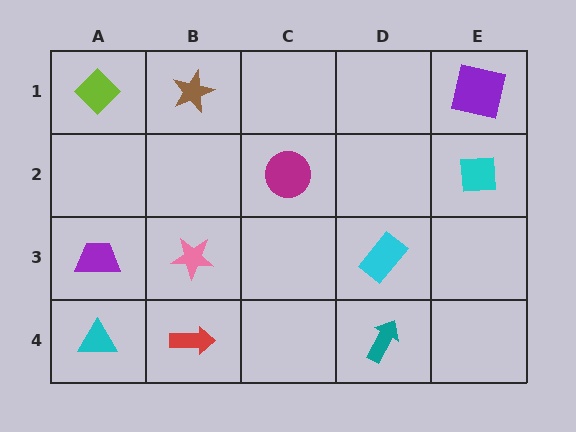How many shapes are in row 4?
3 shapes.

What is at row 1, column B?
A brown star.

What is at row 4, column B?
A red arrow.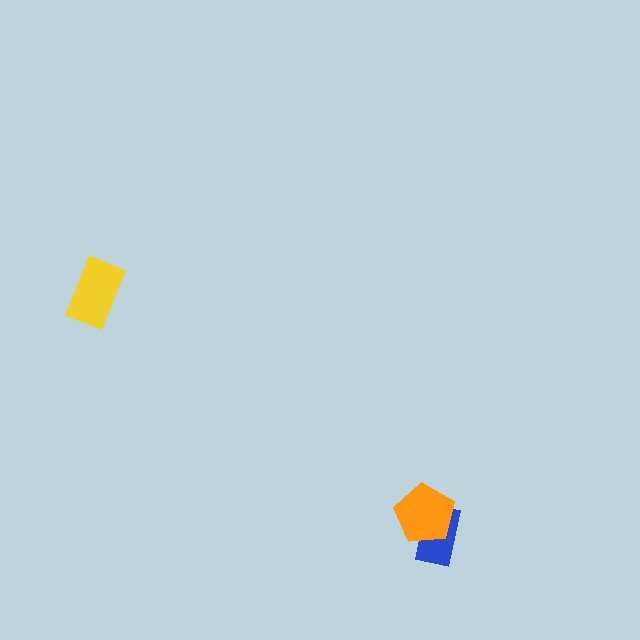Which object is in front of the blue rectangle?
The orange pentagon is in front of the blue rectangle.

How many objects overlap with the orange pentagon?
1 object overlaps with the orange pentagon.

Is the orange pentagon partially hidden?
No, no other shape covers it.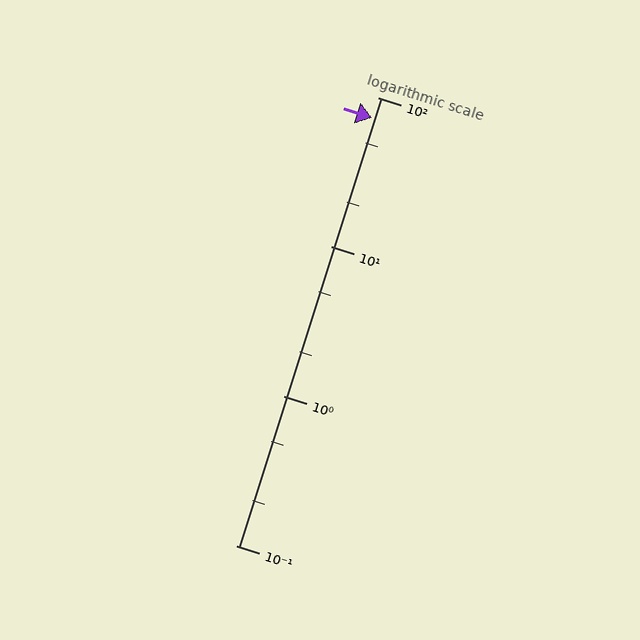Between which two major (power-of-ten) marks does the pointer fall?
The pointer is between 10 and 100.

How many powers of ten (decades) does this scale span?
The scale spans 3 decades, from 0.1 to 100.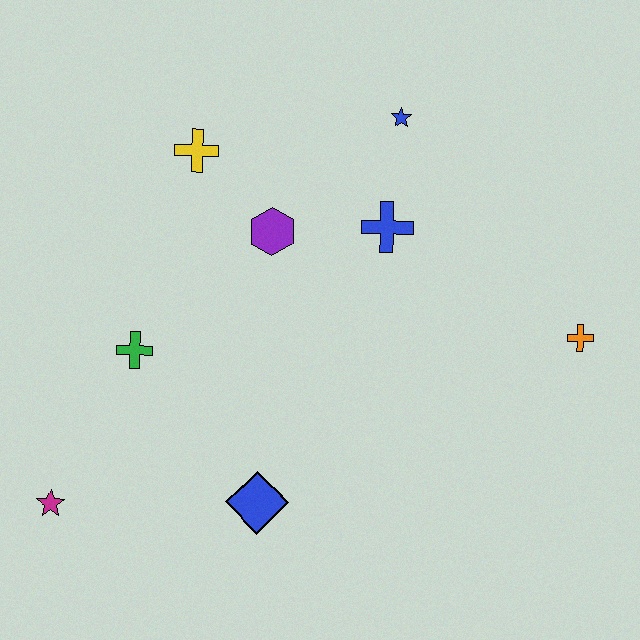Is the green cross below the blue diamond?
No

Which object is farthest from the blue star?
The magenta star is farthest from the blue star.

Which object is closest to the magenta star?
The green cross is closest to the magenta star.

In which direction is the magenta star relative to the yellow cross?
The magenta star is below the yellow cross.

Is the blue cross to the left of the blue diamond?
No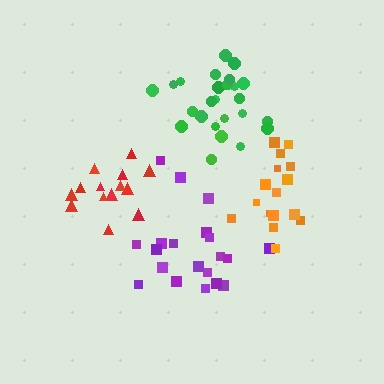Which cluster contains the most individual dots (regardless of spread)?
Green (25).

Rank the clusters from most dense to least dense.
green, red, orange, purple.